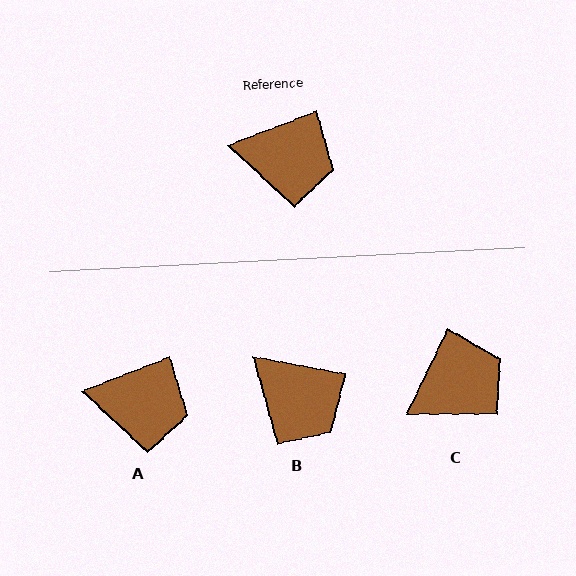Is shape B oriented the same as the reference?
No, it is off by about 32 degrees.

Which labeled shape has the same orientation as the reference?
A.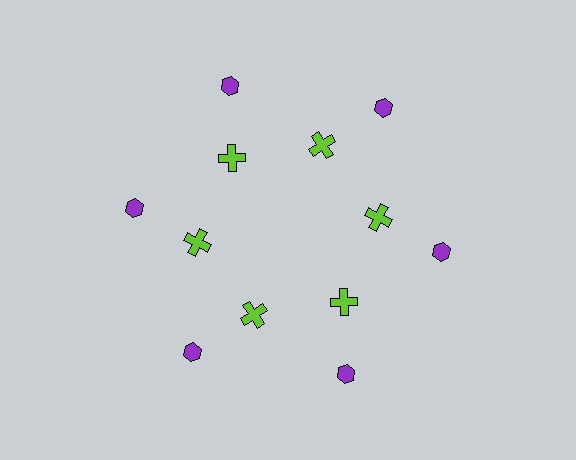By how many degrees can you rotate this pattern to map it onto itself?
The pattern maps onto itself every 60 degrees of rotation.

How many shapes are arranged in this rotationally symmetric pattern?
There are 12 shapes, arranged in 6 groups of 2.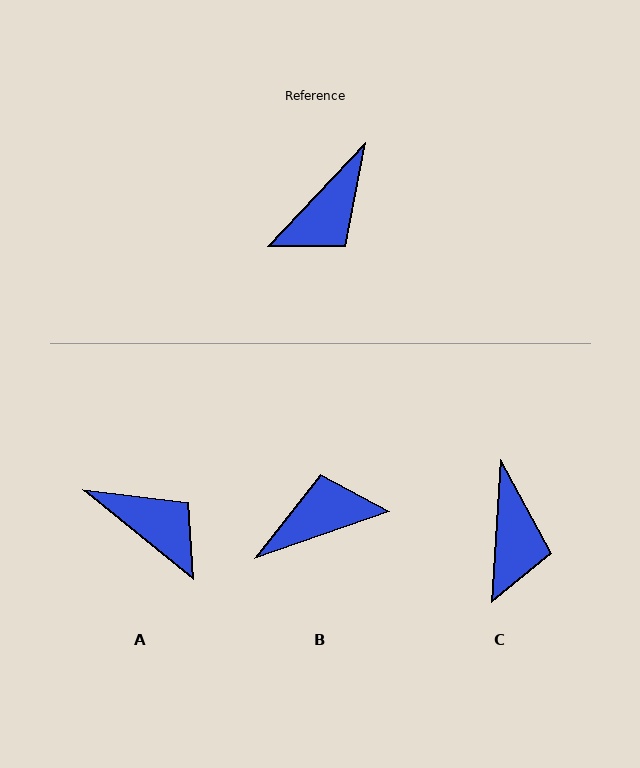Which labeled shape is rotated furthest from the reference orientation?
B, about 153 degrees away.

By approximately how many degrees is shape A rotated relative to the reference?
Approximately 94 degrees counter-clockwise.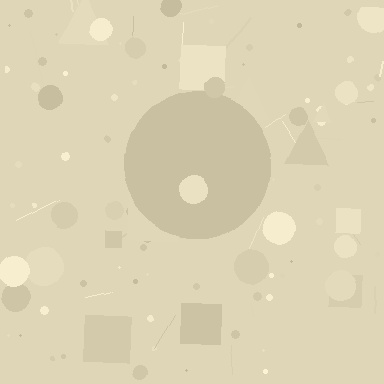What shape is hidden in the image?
A circle is hidden in the image.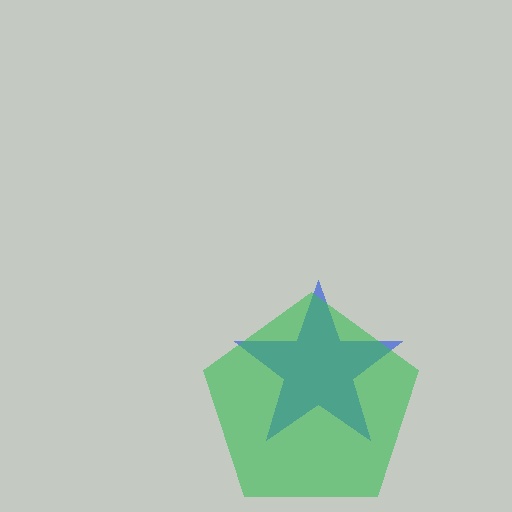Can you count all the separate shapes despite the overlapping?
Yes, there are 2 separate shapes.